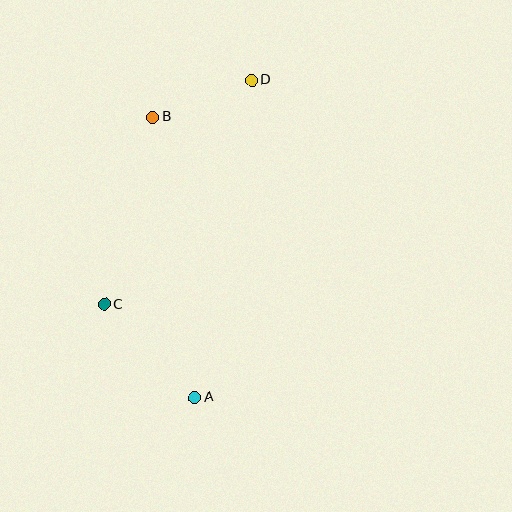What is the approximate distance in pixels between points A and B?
The distance between A and B is approximately 283 pixels.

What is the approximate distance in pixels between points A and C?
The distance between A and C is approximately 129 pixels.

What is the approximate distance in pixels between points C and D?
The distance between C and D is approximately 268 pixels.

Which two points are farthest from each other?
Points A and D are farthest from each other.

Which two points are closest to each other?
Points B and D are closest to each other.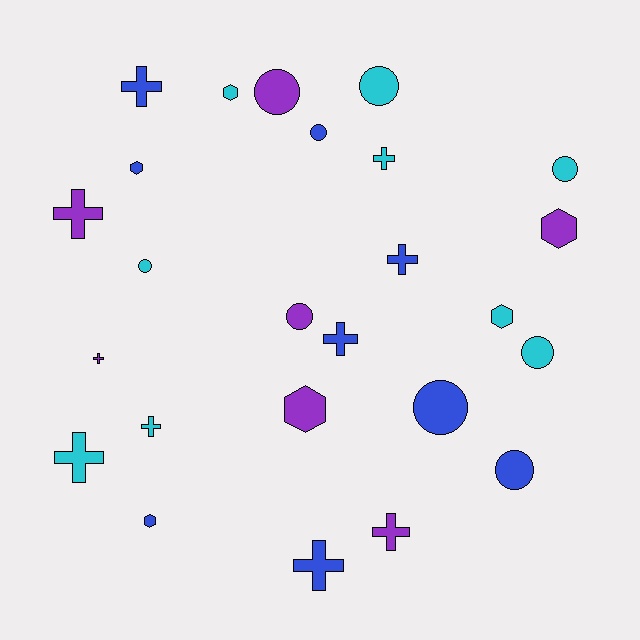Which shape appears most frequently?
Cross, with 10 objects.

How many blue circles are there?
There are 3 blue circles.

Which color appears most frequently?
Blue, with 9 objects.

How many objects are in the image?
There are 25 objects.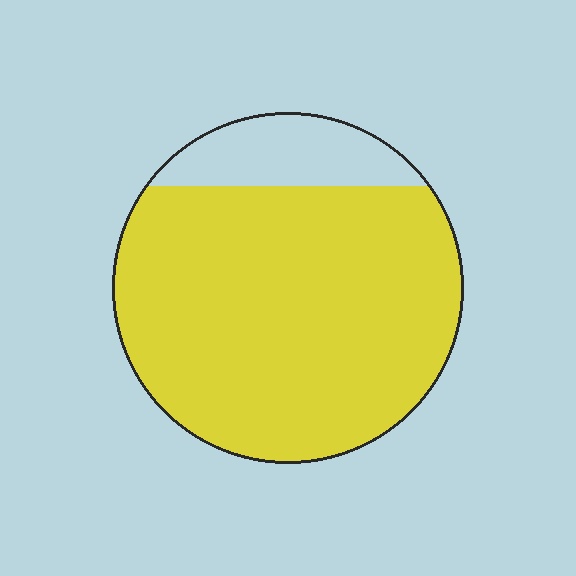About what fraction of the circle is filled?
About five sixths (5/6).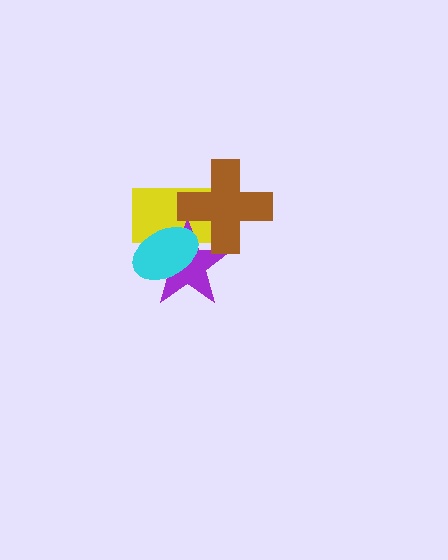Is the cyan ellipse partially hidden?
No, no other shape covers it.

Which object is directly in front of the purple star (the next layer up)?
The brown cross is directly in front of the purple star.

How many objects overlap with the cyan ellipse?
2 objects overlap with the cyan ellipse.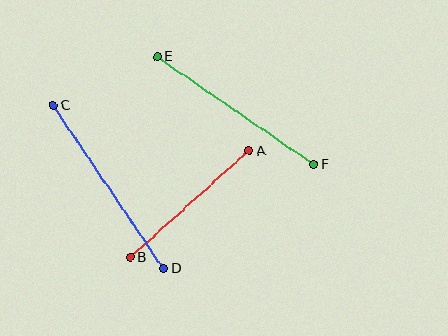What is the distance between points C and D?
The distance is approximately 197 pixels.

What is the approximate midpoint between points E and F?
The midpoint is at approximately (235, 111) pixels.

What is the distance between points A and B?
The distance is approximately 160 pixels.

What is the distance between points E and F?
The distance is approximately 190 pixels.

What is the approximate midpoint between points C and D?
The midpoint is at approximately (108, 187) pixels.